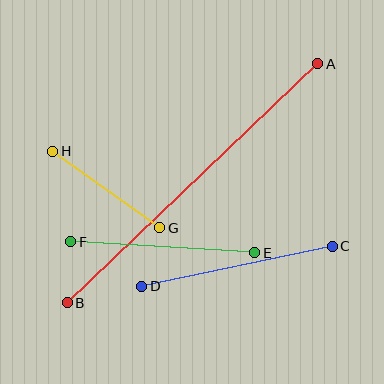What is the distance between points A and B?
The distance is approximately 346 pixels.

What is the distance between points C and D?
The distance is approximately 195 pixels.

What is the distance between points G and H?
The distance is approximately 131 pixels.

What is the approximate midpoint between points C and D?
The midpoint is at approximately (237, 266) pixels.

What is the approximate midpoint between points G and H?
The midpoint is at approximately (106, 189) pixels.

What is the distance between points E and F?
The distance is approximately 184 pixels.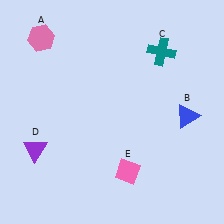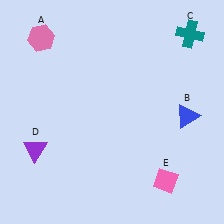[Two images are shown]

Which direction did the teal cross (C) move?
The teal cross (C) moved right.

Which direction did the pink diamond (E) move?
The pink diamond (E) moved right.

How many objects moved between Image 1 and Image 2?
2 objects moved between the two images.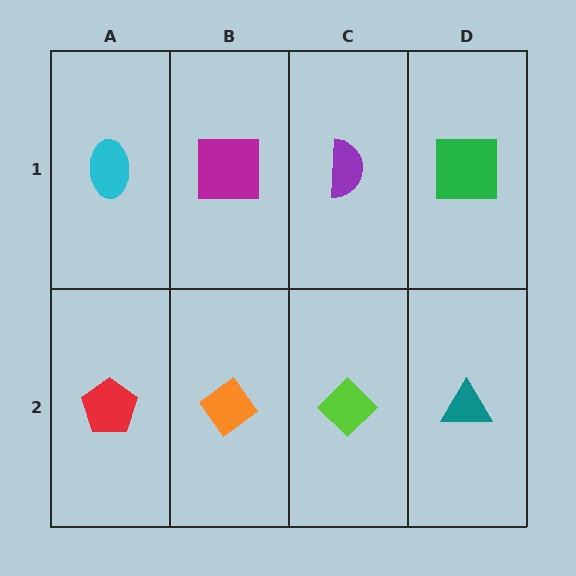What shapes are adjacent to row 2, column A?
A cyan ellipse (row 1, column A), an orange diamond (row 2, column B).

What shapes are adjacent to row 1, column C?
A lime diamond (row 2, column C), a magenta square (row 1, column B), a green square (row 1, column D).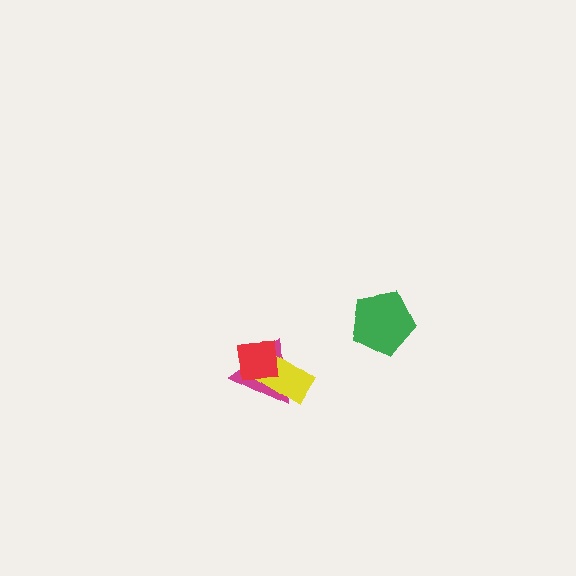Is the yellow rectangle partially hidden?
Yes, it is partially covered by another shape.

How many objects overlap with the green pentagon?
0 objects overlap with the green pentagon.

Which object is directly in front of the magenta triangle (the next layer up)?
The yellow rectangle is directly in front of the magenta triangle.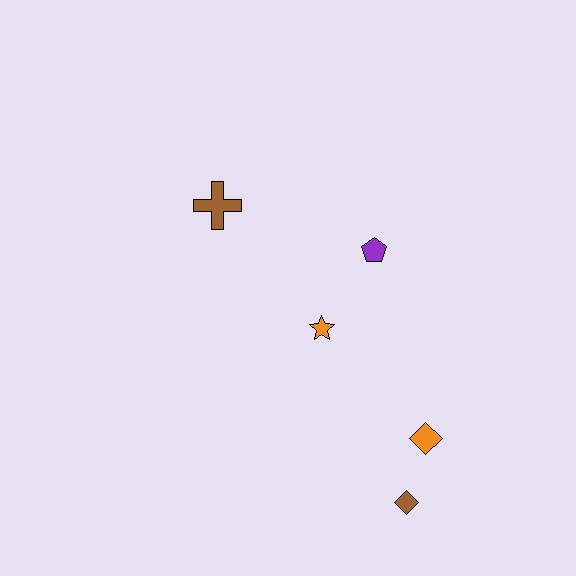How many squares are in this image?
There are no squares.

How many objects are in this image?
There are 5 objects.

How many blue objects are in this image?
There are no blue objects.